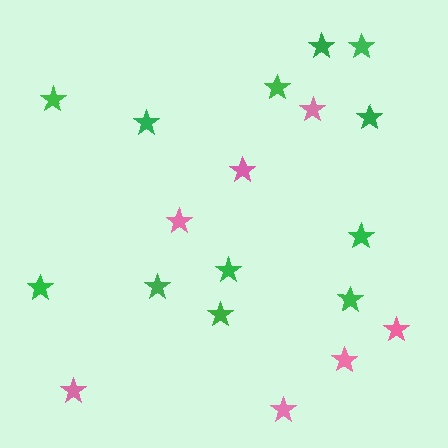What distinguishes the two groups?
There are 2 groups: one group of pink stars (7) and one group of green stars (12).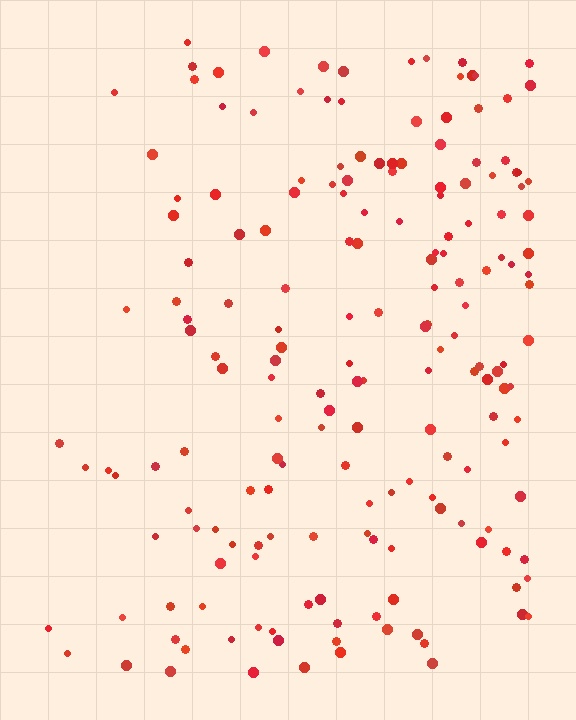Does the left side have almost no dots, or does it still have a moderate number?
Still a moderate number, just noticeably fewer than the right.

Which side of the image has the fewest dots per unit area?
The left.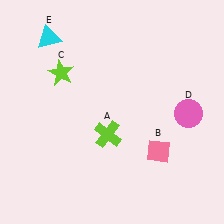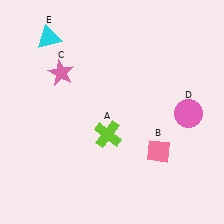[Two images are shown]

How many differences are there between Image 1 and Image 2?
There is 1 difference between the two images.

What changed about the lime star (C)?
In Image 1, C is lime. In Image 2, it changed to pink.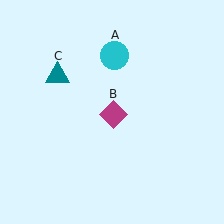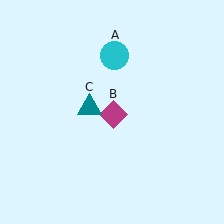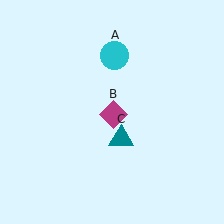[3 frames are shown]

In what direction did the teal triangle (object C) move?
The teal triangle (object C) moved down and to the right.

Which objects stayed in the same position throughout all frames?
Cyan circle (object A) and magenta diamond (object B) remained stationary.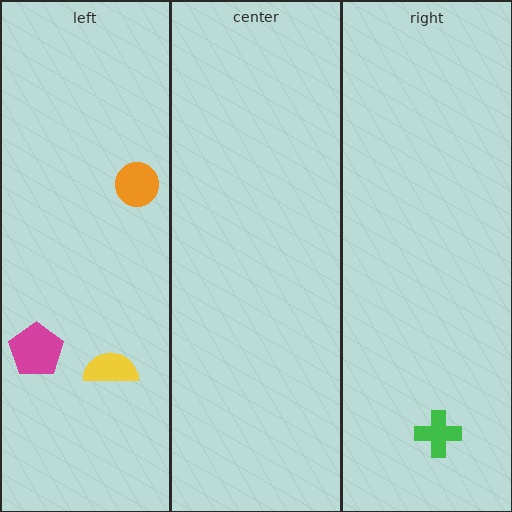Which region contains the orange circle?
The left region.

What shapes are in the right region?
The green cross.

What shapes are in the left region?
The orange circle, the magenta pentagon, the yellow semicircle.